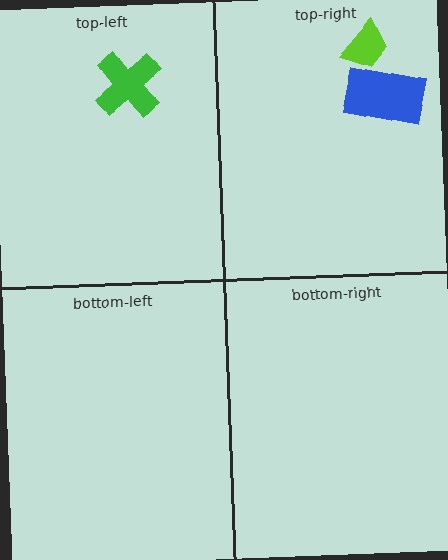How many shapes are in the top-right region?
2.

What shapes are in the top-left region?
The green cross.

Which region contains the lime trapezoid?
The top-right region.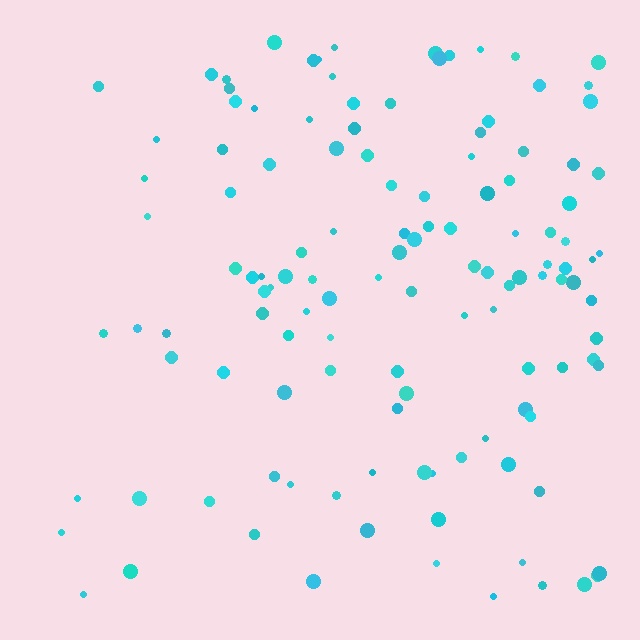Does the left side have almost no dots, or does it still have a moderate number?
Still a moderate number, just noticeably fewer than the right.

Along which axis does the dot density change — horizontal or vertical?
Horizontal.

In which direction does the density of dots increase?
From left to right, with the right side densest.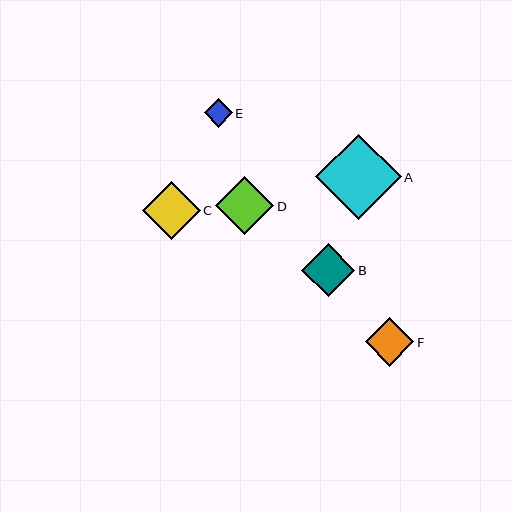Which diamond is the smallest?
Diamond E is the smallest with a size of approximately 28 pixels.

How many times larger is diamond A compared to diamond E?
Diamond A is approximately 3.0 times the size of diamond E.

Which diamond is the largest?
Diamond A is the largest with a size of approximately 86 pixels.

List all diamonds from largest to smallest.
From largest to smallest: A, C, D, B, F, E.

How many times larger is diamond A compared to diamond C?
Diamond A is approximately 1.5 times the size of diamond C.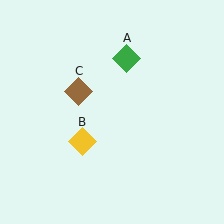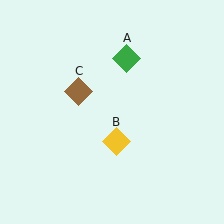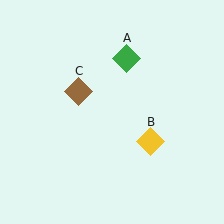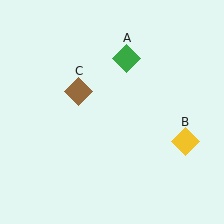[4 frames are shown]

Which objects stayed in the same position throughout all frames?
Green diamond (object A) and brown diamond (object C) remained stationary.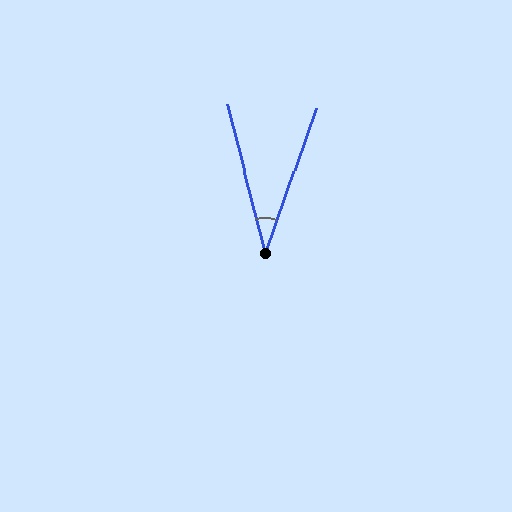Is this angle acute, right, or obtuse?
It is acute.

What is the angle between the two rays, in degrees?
Approximately 33 degrees.